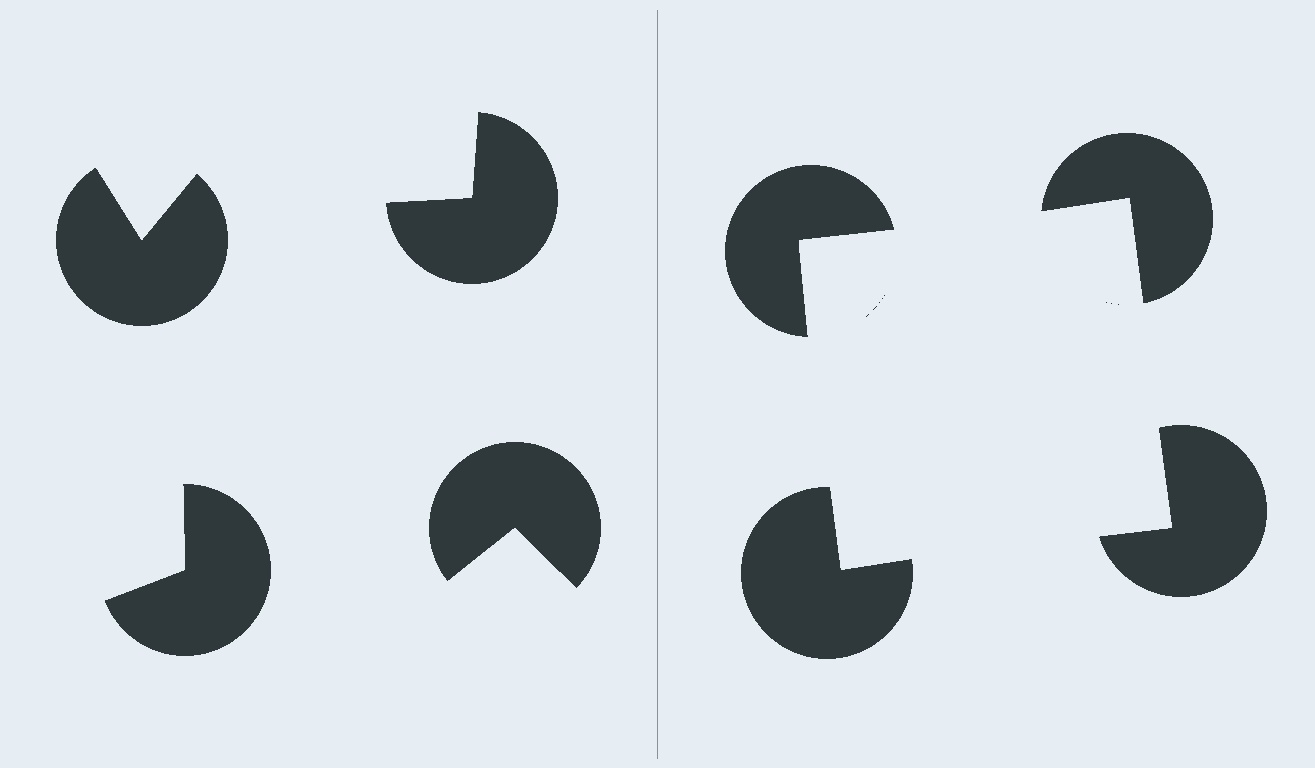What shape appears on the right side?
An illusory square.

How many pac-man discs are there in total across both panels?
8 — 4 on each side.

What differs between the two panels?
The pac-man discs are positioned identically on both sides; only the wedge orientations differ. On the right they align to a square; on the left they are misaligned.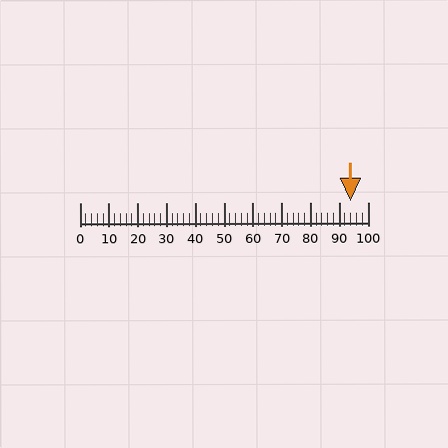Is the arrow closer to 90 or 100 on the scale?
The arrow is closer to 90.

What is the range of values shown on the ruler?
The ruler shows values from 0 to 100.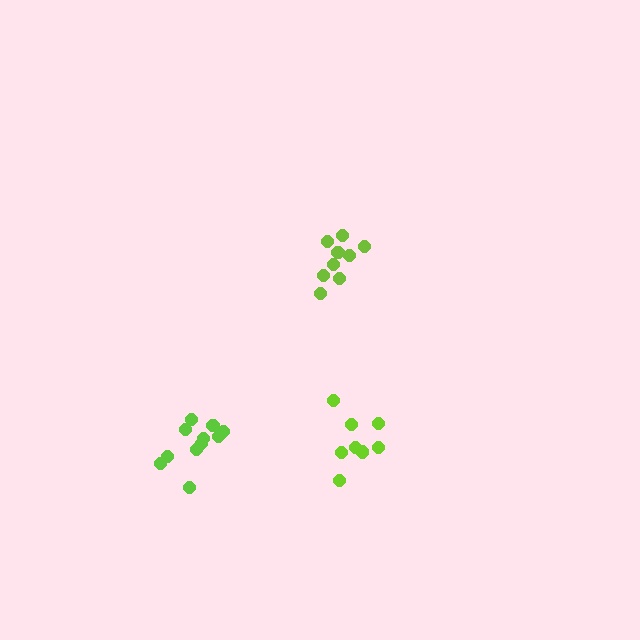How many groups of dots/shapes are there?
There are 3 groups.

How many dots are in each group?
Group 1: 9 dots, Group 2: 11 dots, Group 3: 8 dots (28 total).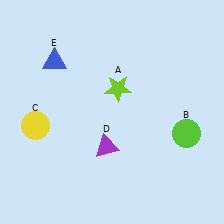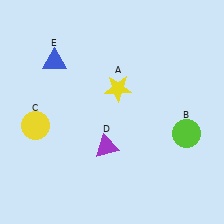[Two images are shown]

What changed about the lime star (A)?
In Image 1, A is lime. In Image 2, it changed to yellow.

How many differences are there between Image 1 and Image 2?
There is 1 difference between the two images.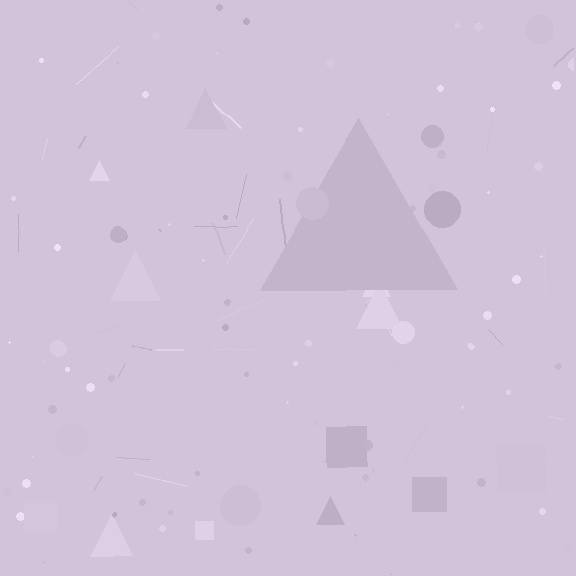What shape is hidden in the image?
A triangle is hidden in the image.